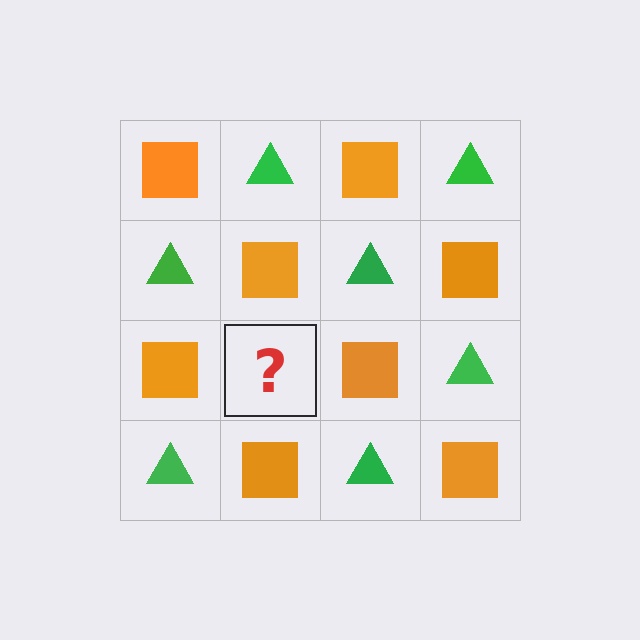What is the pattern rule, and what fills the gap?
The rule is that it alternates orange square and green triangle in a checkerboard pattern. The gap should be filled with a green triangle.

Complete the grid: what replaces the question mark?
The question mark should be replaced with a green triangle.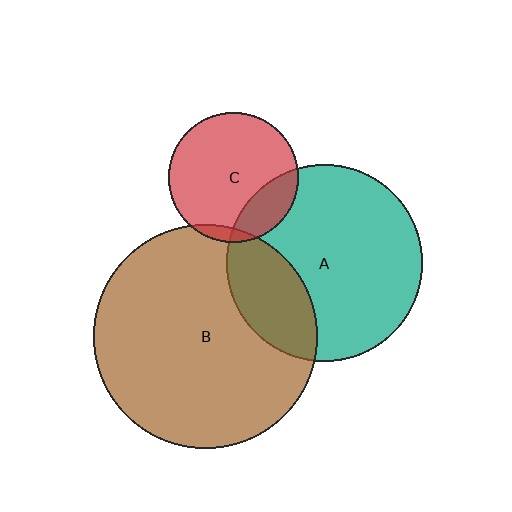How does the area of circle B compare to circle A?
Approximately 1.3 times.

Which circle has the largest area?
Circle B (brown).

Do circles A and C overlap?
Yes.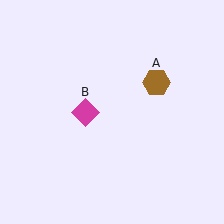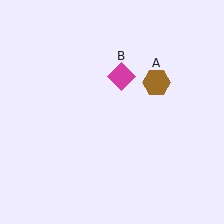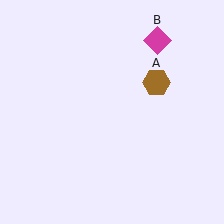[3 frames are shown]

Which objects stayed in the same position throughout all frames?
Brown hexagon (object A) remained stationary.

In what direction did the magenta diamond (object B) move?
The magenta diamond (object B) moved up and to the right.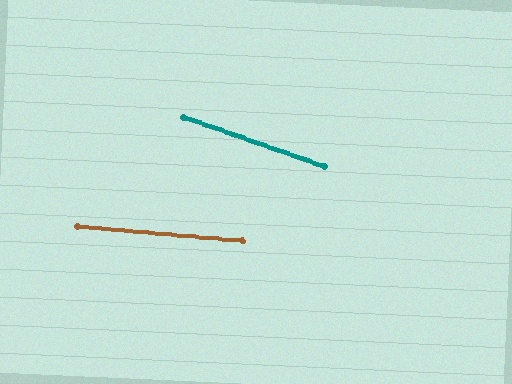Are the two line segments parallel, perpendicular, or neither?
Neither parallel nor perpendicular — they differ by about 14°.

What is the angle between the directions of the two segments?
Approximately 14 degrees.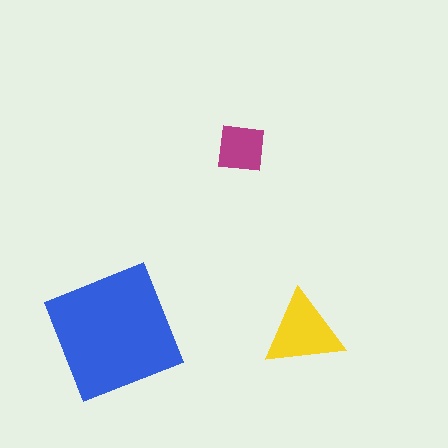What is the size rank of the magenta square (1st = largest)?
3rd.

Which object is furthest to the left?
The blue square is leftmost.